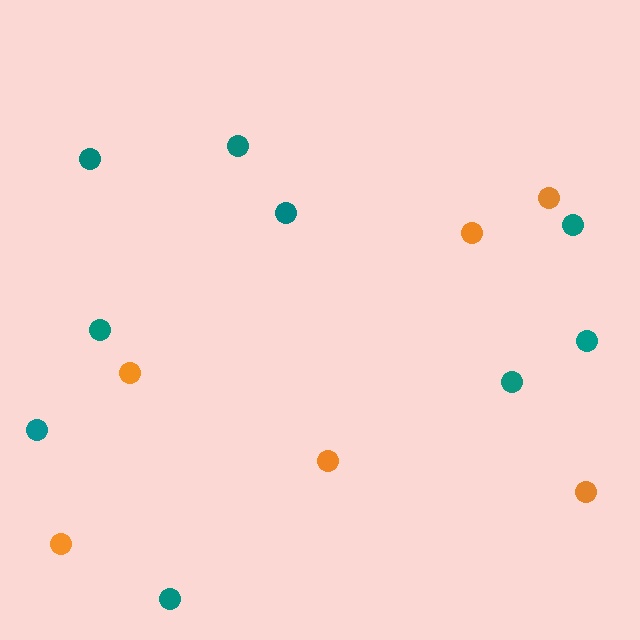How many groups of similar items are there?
There are 2 groups: one group of teal circles (9) and one group of orange circles (6).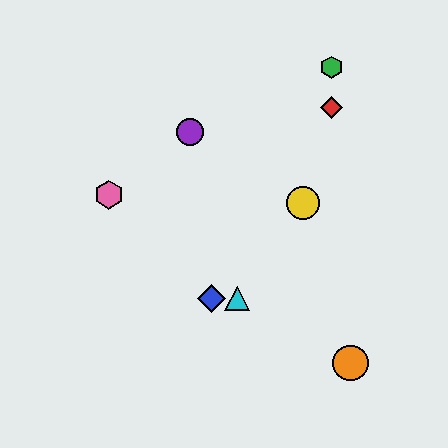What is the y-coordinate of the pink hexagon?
The pink hexagon is at y≈195.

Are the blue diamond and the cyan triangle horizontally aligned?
Yes, both are at y≈299.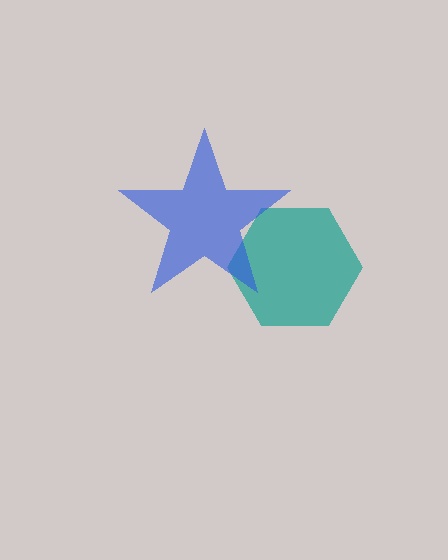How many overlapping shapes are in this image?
There are 2 overlapping shapes in the image.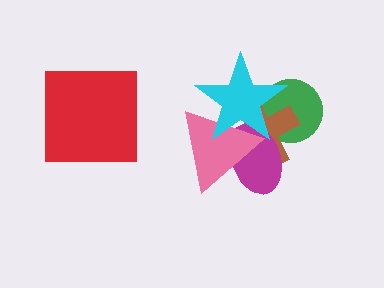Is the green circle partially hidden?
Yes, it is partially covered by another shape.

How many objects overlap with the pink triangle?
3 objects overlap with the pink triangle.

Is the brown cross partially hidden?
Yes, it is partially covered by another shape.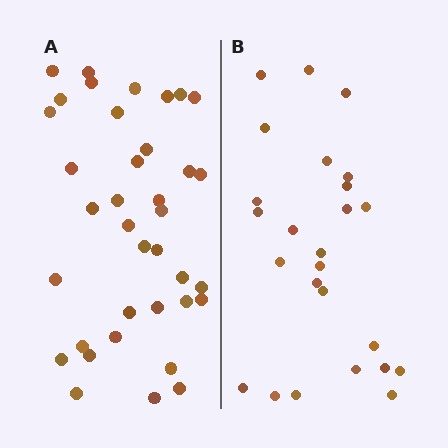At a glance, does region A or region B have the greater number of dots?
Region A (the left region) has more dots.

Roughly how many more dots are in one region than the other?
Region A has roughly 12 or so more dots than region B.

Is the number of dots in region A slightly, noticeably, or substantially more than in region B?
Region A has substantially more. The ratio is roughly 1.5 to 1.